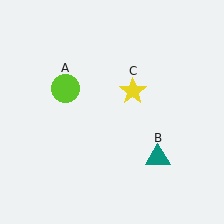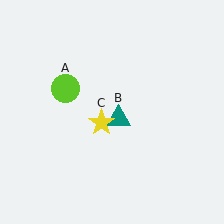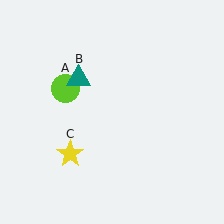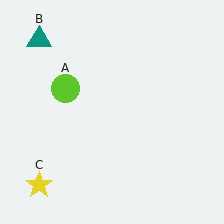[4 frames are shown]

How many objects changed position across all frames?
2 objects changed position: teal triangle (object B), yellow star (object C).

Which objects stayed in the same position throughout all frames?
Lime circle (object A) remained stationary.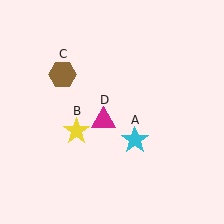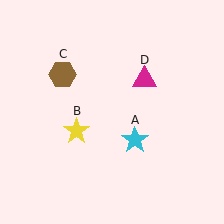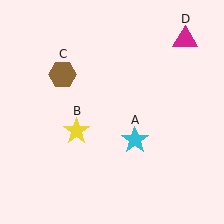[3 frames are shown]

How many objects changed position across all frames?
1 object changed position: magenta triangle (object D).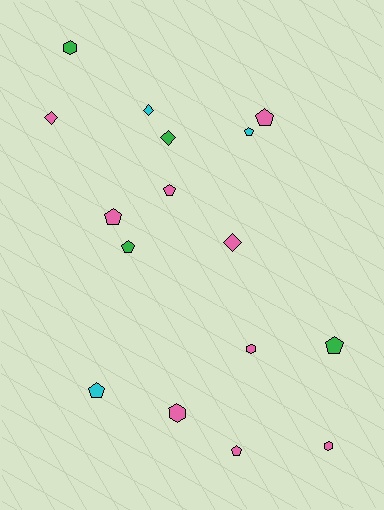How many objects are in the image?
There are 16 objects.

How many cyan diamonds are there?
There is 1 cyan diamond.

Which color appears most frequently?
Pink, with 9 objects.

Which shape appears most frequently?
Pentagon, with 8 objects.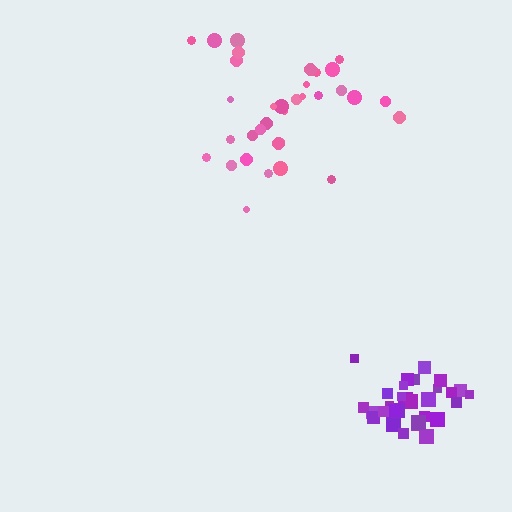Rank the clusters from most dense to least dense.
purple, pink.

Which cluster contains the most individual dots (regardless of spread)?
Pink (35).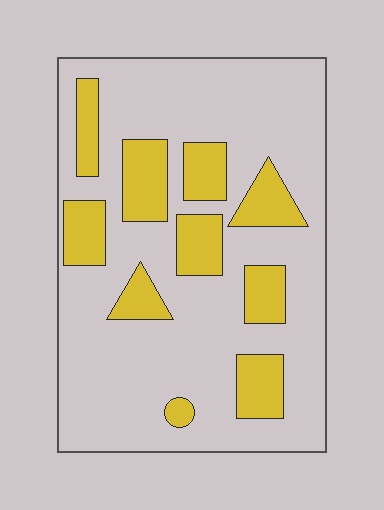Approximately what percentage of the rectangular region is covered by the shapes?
Approximately 25%.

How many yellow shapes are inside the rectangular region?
10.